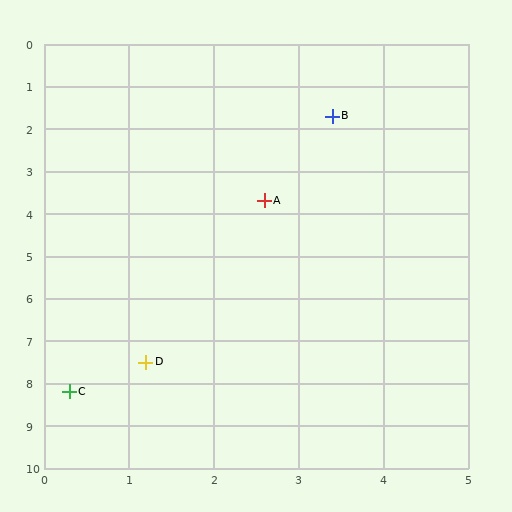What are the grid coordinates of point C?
Point C is at approximately (0.3, 8.2).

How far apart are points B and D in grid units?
Points B and D are about 6.2 grid units apart.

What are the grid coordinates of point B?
Point B is at approximately (3.4, 1.7).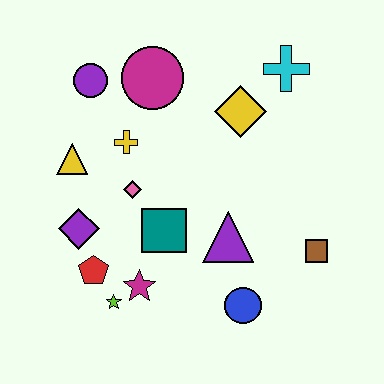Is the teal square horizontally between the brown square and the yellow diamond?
No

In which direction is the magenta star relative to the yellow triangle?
The magenta star is below the yellow triangle.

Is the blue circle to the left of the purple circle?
No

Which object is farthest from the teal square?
The cyan cross is farthest from the teal square.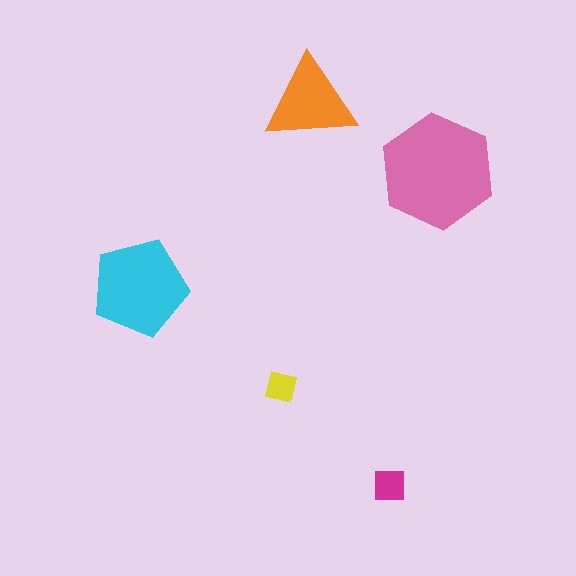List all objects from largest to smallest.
The pink hexagon, the cyan pentagon, the orange triangle, the magenta square, the yellow square.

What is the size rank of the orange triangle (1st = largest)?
3rd.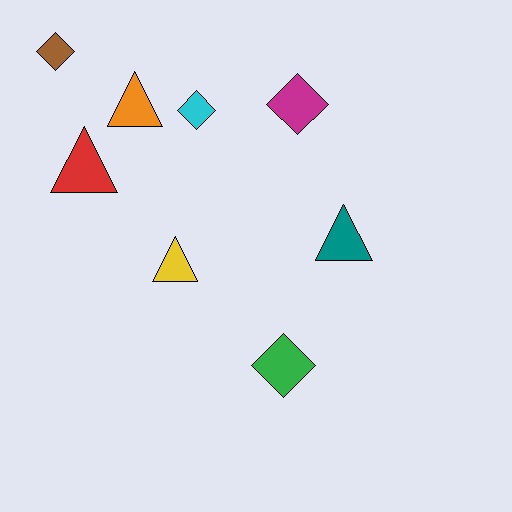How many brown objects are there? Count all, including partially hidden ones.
There is 1 brown object.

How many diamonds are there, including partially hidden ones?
There are 4 diamonds.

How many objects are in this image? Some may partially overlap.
There are 8 objects.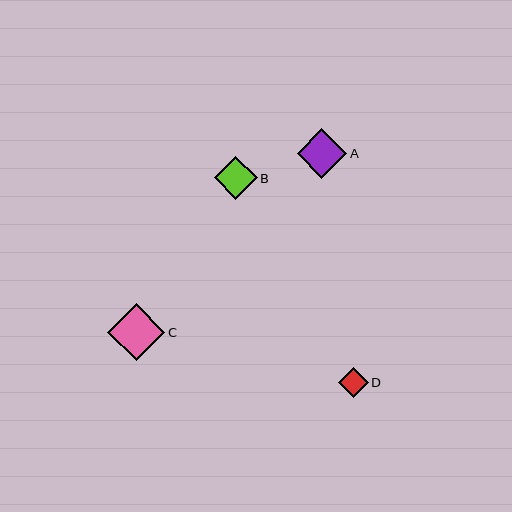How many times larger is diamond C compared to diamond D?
Diamond C is approximately 1.9 times the size of diamond D.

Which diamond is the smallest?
Diamond D is the smallest with a size of approximately 30 pixels.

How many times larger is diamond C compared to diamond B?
Diamond C is approximately 1.3 times the size of diamond B.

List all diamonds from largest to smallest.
From largest to smallest: C, A, B, D.